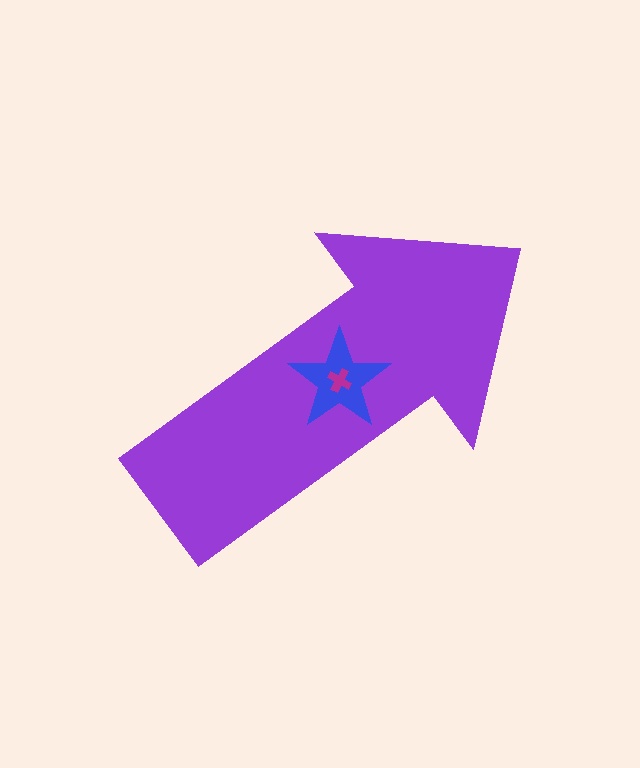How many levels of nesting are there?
3.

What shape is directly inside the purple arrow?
The blue star.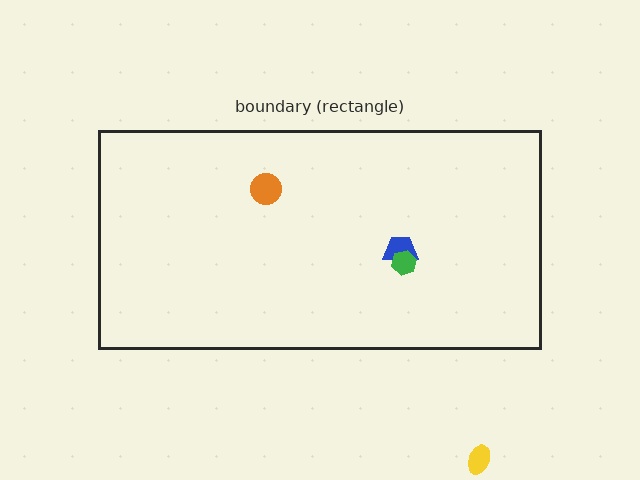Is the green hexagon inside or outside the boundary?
Inside.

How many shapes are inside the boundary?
3 inside, 1 outside.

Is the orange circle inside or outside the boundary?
Inside.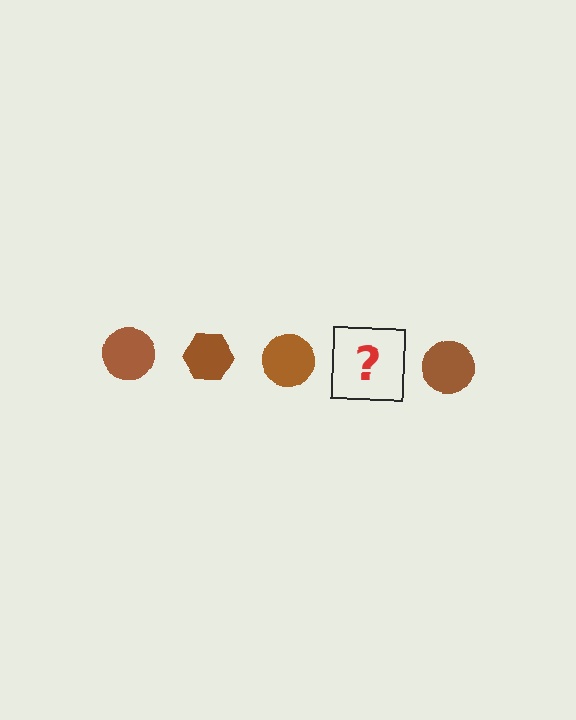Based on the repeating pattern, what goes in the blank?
The blank should be a brown hexagon.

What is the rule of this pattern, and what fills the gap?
The rule is that the pattern cycles through circle, hexagon shapes in brown. The gap should be filled with a brown hexagon.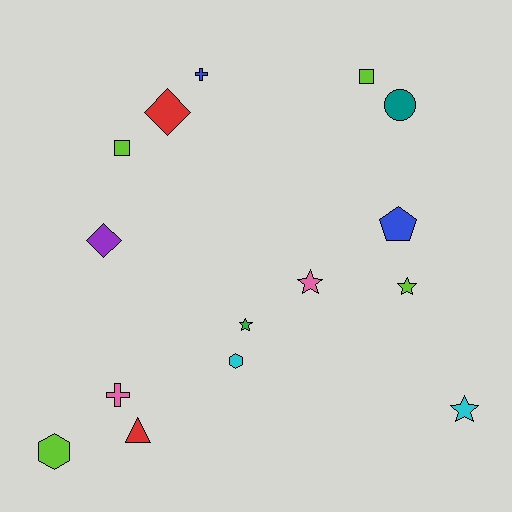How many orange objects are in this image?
There are no orange objects.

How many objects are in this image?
There are 15 objects.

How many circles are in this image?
There is 1 circle.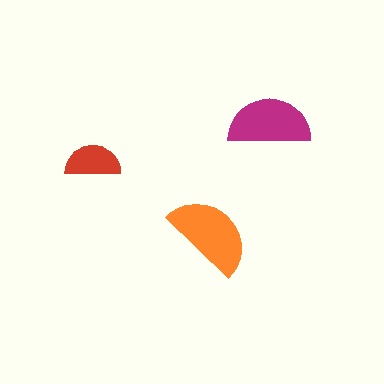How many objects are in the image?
There are 3 objects in the image.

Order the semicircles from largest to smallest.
the orange one, the magenta one, the red one.